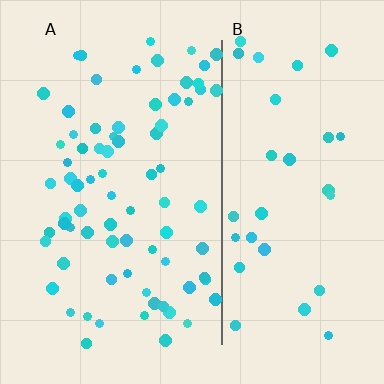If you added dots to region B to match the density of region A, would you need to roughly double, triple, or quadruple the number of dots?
Approximately double.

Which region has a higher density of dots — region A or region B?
A (the left).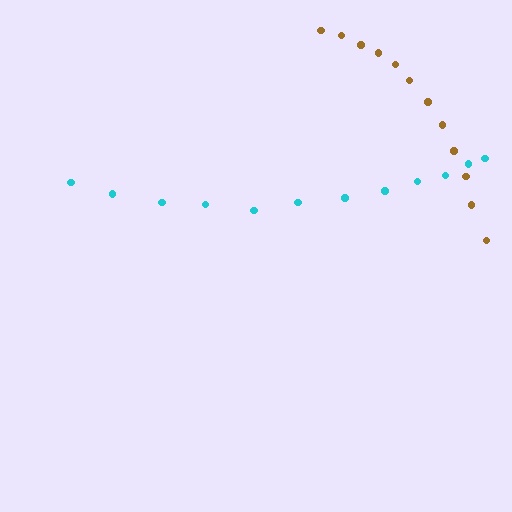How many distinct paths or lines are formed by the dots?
There are 2 distinct paths.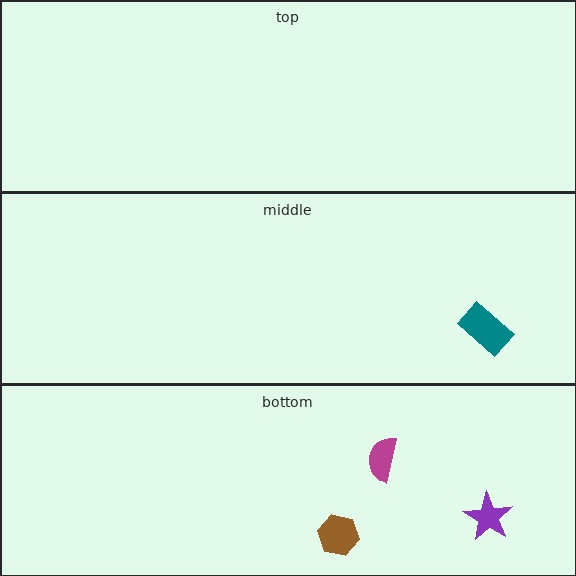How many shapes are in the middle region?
1.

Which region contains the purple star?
The bottom region.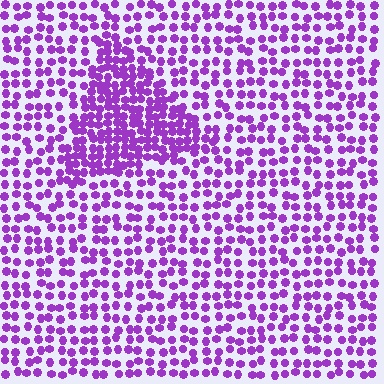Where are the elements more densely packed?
The elements are more densely packed inside the triangle boundary.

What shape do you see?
I see a triangle.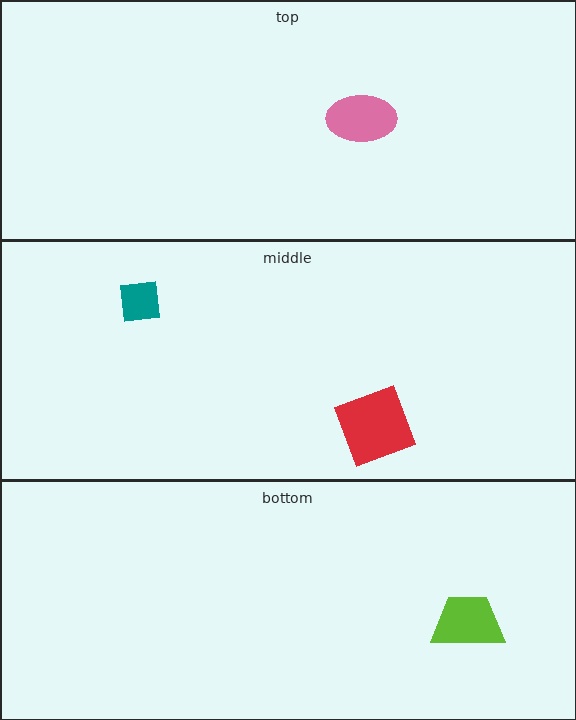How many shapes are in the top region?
1.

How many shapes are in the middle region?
2.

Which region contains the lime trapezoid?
The bottom region.